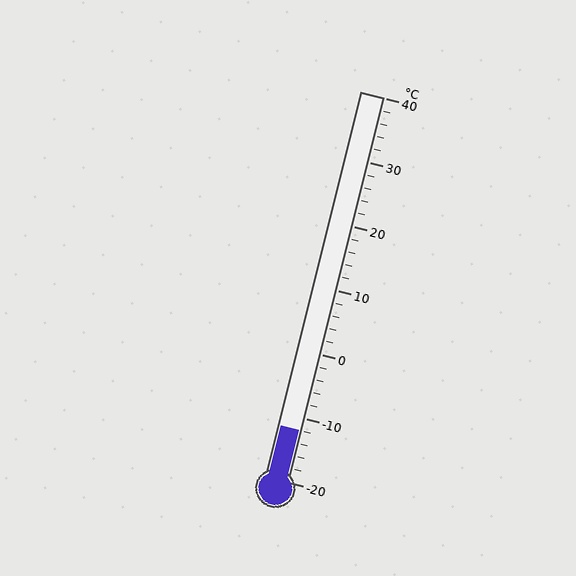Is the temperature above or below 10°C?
The temperature is below 10°C.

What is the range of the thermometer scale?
The thermometer scale ranges from -20°C to 40°C.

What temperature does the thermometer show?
The thermometer shows approximately -12°C.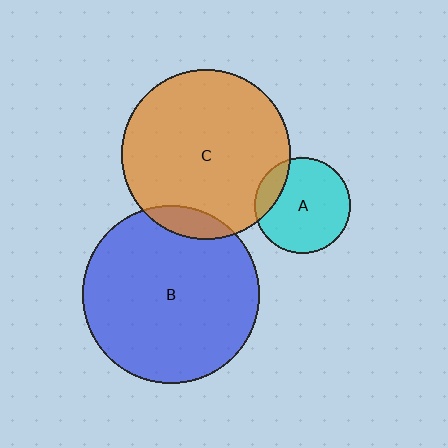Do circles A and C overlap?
Yes.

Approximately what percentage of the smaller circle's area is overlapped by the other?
Approximately 15%.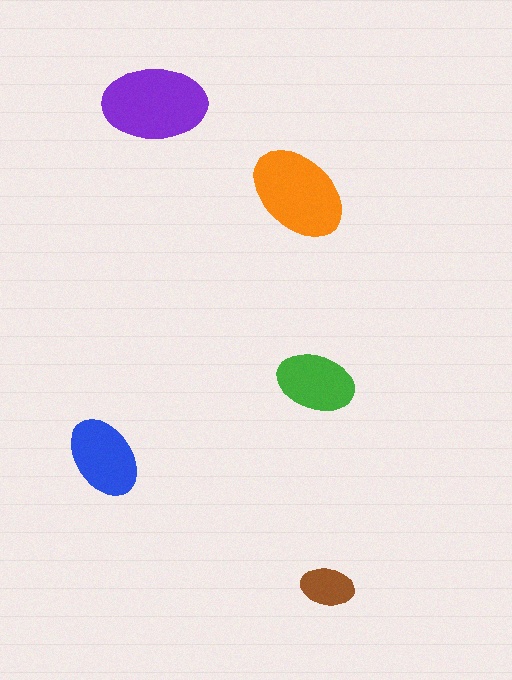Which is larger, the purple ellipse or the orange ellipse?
The purple one.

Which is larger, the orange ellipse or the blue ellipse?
The orange one.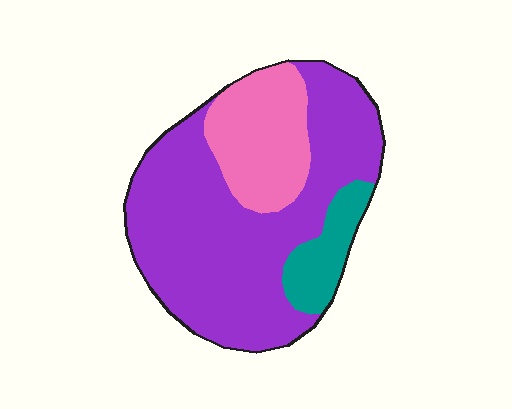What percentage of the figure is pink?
Pink covers roughly 20% of the figure.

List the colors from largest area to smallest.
From largest to smallest: purple, pink, teal.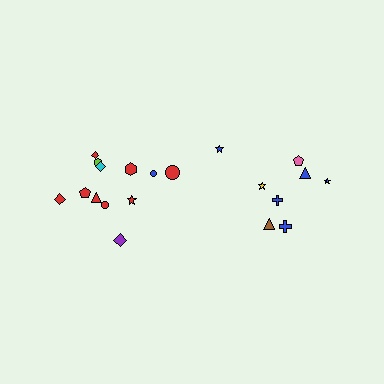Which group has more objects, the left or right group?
The left group.